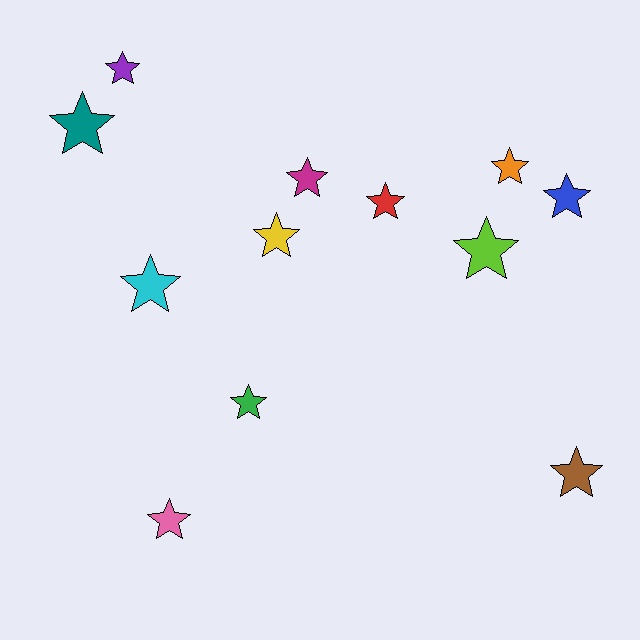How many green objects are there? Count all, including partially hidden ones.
There is 1 green object.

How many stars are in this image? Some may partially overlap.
There are 12 stars.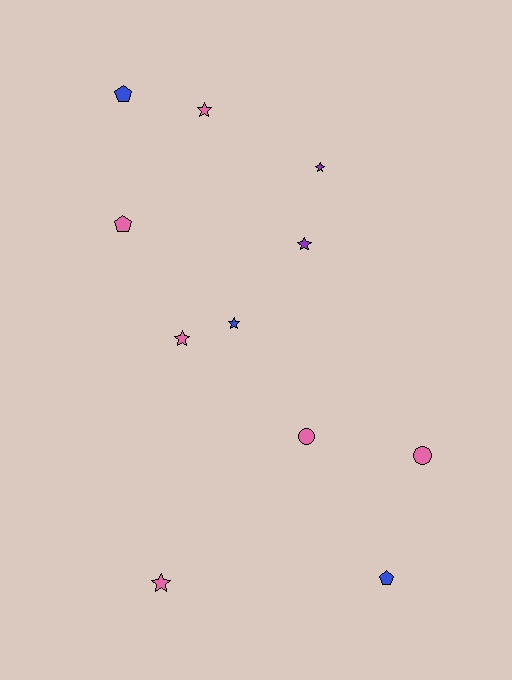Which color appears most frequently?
Pink, with 6 objects.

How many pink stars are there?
There are 3 pink stars.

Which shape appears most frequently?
Star, with 6 objects.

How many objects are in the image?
There are 11 objects.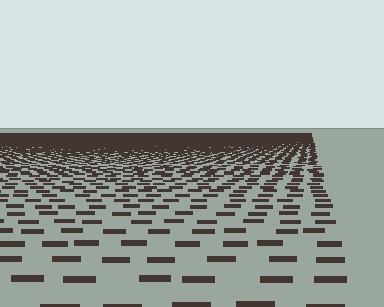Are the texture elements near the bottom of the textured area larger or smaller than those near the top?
Larger. Near the bottom, elements are closer to the viewer and appear at a bigger on-screen size.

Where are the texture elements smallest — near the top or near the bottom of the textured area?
Near the top.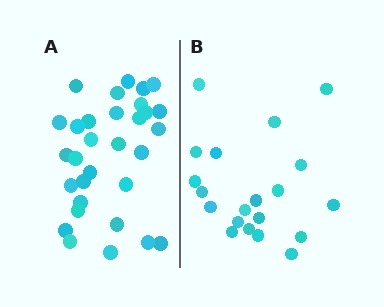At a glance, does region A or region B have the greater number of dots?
Region A (the left region) has more dots.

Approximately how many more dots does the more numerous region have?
Region A has roughly 12 or so more dots than region B.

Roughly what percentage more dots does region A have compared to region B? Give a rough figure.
About 55% more.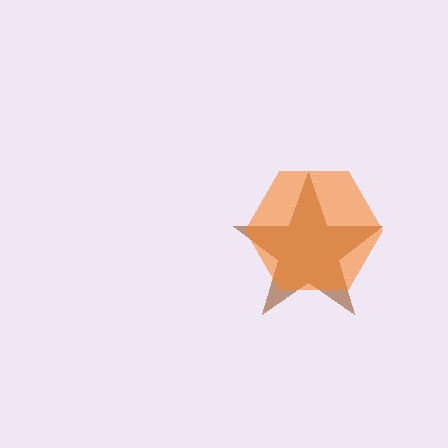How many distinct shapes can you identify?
There are 2 distinct shapes: a brown star, an orange hexagon.